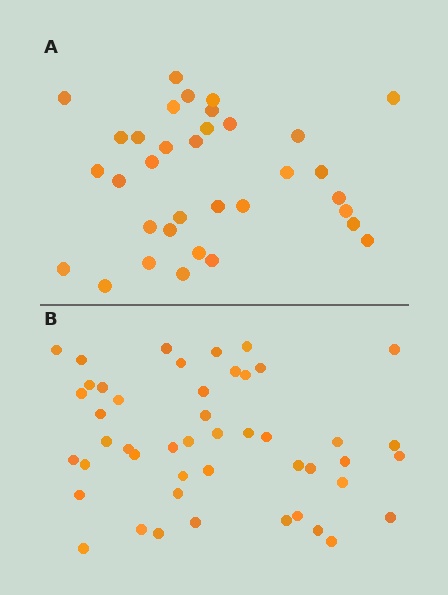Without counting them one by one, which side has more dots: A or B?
Region B (the bottom region) has more dots.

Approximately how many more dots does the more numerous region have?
Region B has approximately 15 more dots than region A.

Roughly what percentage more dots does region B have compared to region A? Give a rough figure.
About 40% more.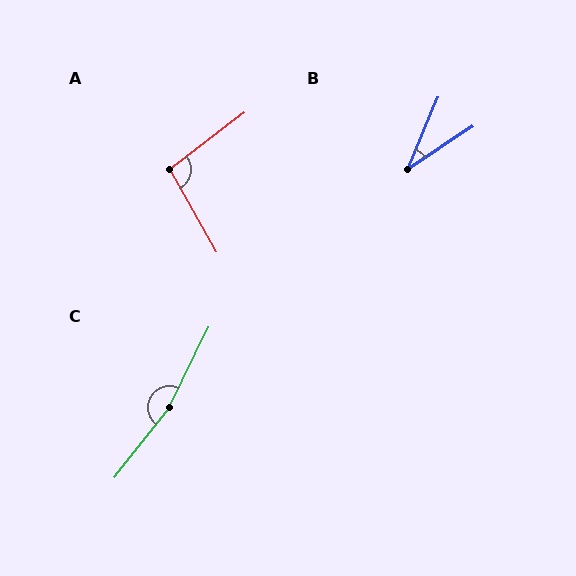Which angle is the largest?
C, at approximately 168 degrees.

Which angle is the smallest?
B, at approximately 34 degrees.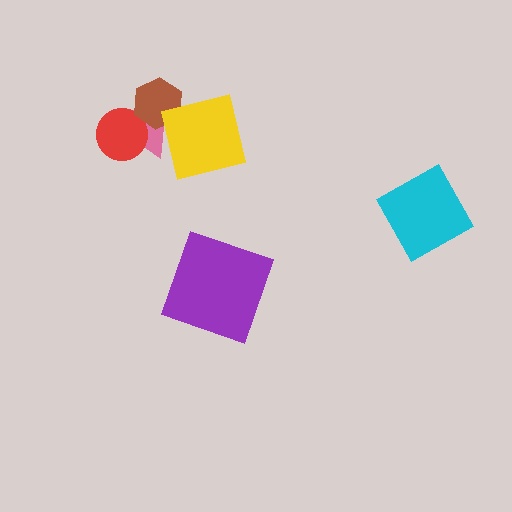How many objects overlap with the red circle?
1 object overlaps with the red circle.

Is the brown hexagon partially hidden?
Yes, it is partially covered by another shape.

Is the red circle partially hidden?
No, no other shape covers it.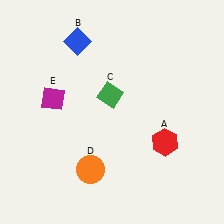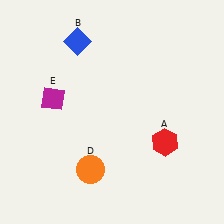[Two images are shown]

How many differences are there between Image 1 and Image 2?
There is 1 difference between the two images.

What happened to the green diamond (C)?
The green diamond (C) was removed in Image 2. It was in the top-left area of Image 1.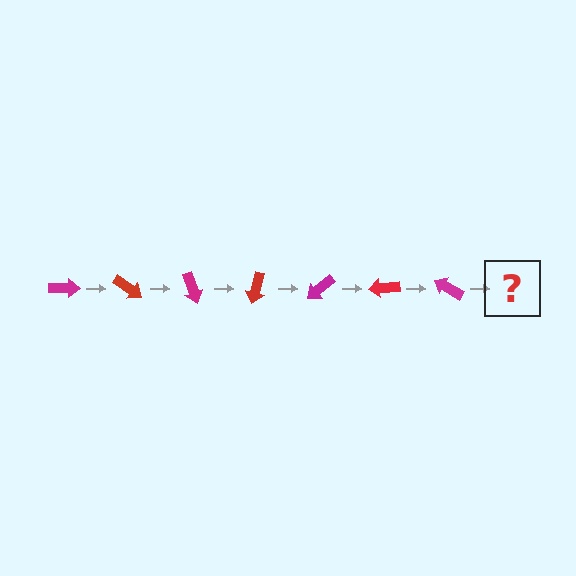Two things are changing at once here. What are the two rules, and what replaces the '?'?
The two rules are that it rotates 35 degrees each step and the color cycles through magenta and red. The '?' should be a red arrow, rotated 245 degrees from the start.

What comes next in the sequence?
The next element should be a red arrow, rotated 245 degrees from the start.